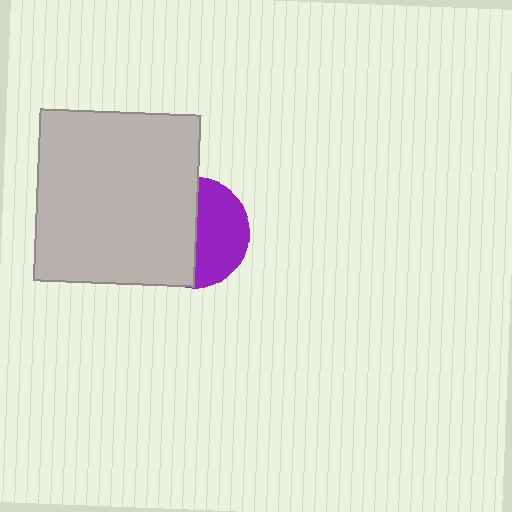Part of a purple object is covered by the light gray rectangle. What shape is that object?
It is a circle.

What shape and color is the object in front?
The object in front is a light gray rectangle.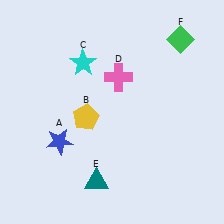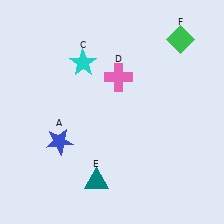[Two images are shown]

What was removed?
The yellow pentagon (B) was removed in Image 2.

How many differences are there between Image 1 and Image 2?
There is 1 difference between the two images.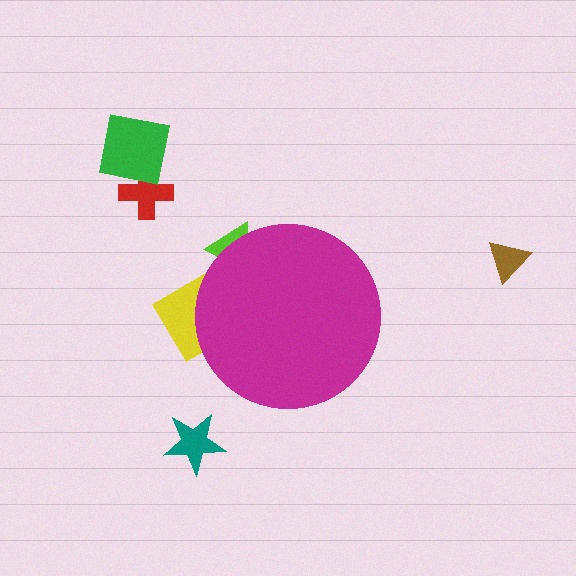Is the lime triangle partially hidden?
Yes, the lime triangle is partially hidden behind the magenta circle.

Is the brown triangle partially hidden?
No, the brown triangle is fully visible.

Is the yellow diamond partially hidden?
Yes, the yellow diamond is partially hidden behind the magenta circle.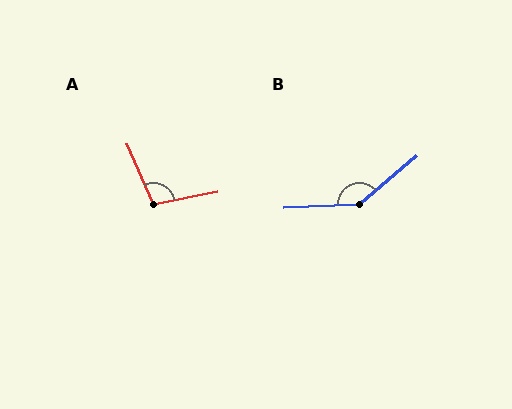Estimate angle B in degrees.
Approximately 141 degrees.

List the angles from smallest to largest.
A (103°), B (141°).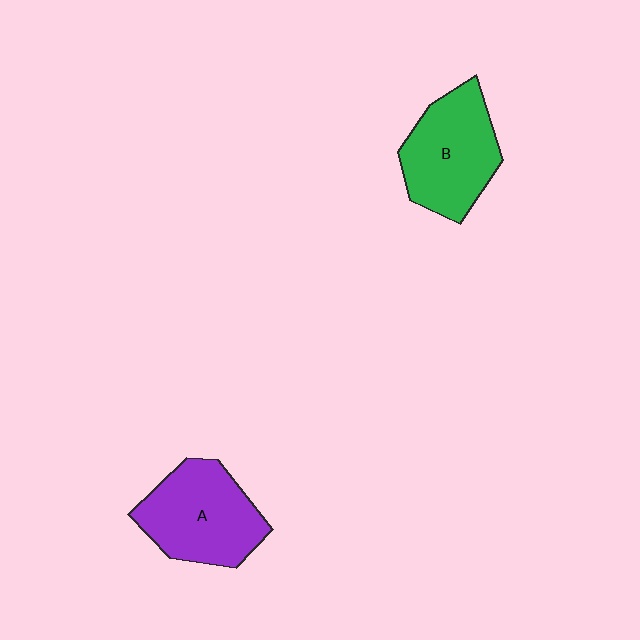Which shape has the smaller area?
Shape B (green).